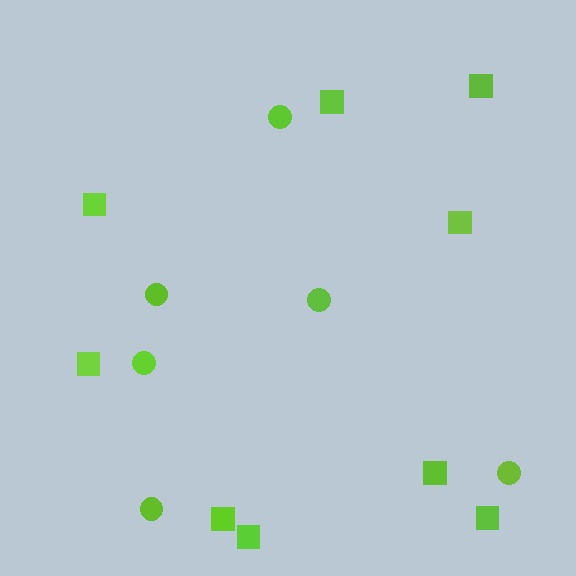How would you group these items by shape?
There are 2 groups: one group of circles (6) and one group of squares (9).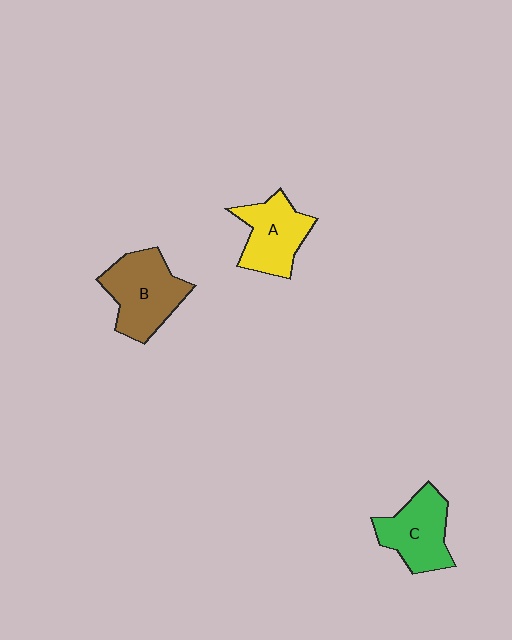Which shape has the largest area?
Shape B (brown).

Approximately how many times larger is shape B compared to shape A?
Approximately 1.2 times.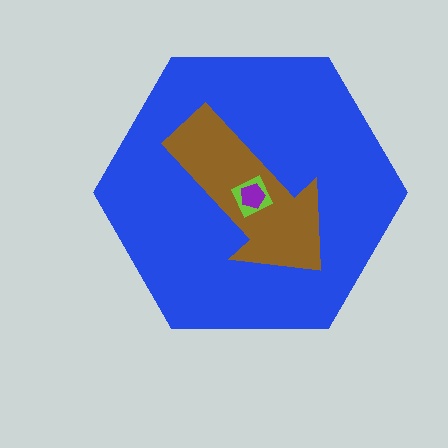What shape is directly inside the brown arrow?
The lime square.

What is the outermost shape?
The blue hexagon.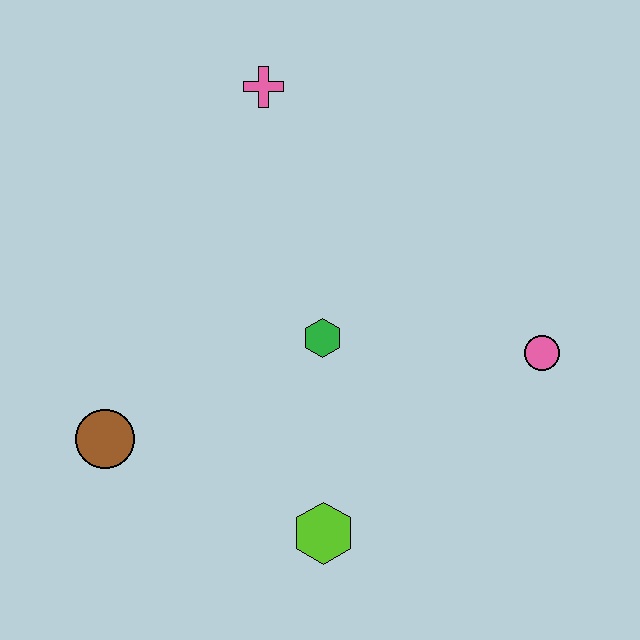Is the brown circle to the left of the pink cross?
Yes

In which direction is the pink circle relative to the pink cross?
The pink circle is to the right of the pink cross.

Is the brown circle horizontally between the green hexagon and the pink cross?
No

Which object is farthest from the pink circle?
The brown circle is farthest from the pink circle.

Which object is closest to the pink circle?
The green hexagon is closest to the pink circle.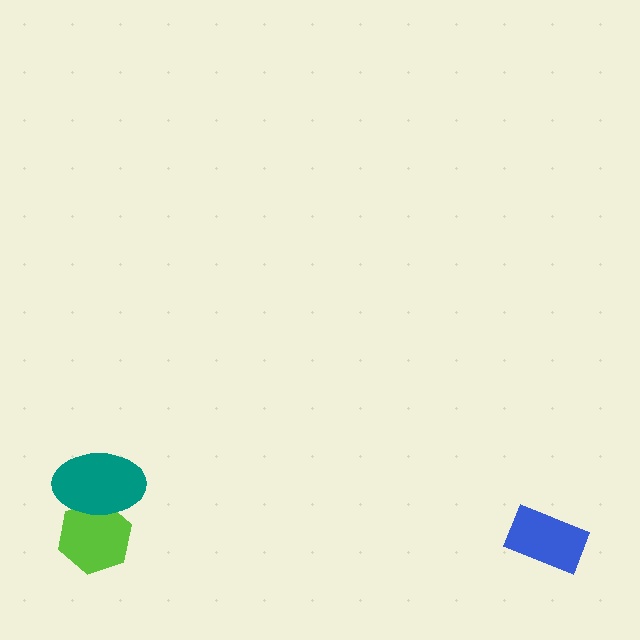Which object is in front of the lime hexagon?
The teal ellipse is in front of the lime hexagon.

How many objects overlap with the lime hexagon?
1 object overlaps with the lime hexagon.